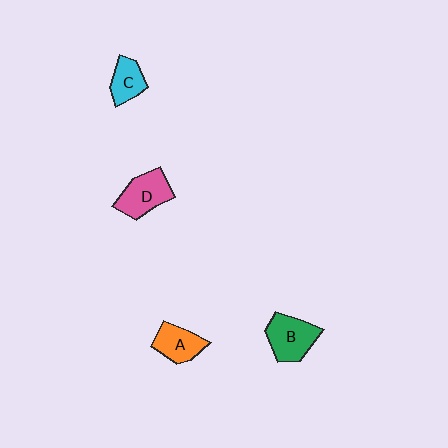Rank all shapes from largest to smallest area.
From largest to smallest: B (green), D (pink), A (orange), C (cyan).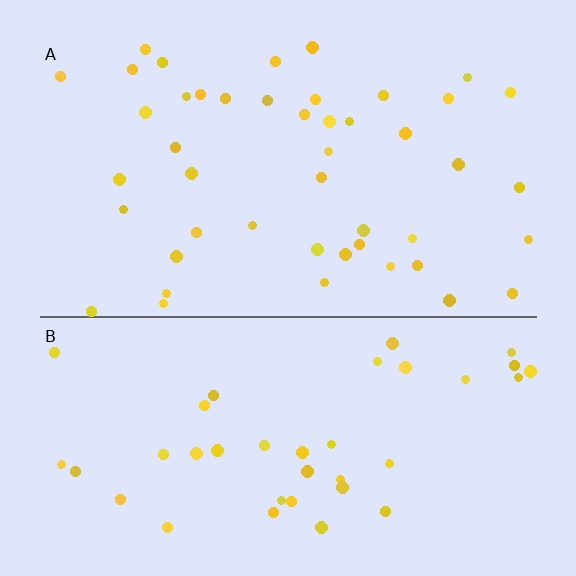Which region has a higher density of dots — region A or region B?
A (the top).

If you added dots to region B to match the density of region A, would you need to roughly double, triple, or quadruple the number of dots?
Approximately double.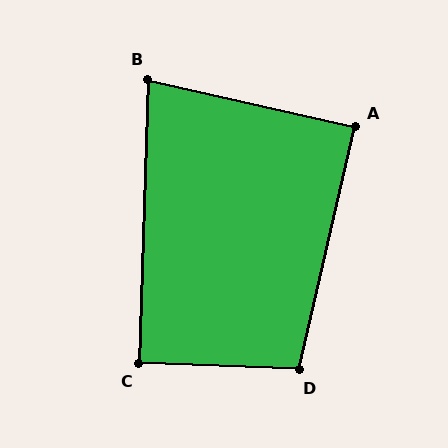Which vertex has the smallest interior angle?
B, at approximately 79 degrees.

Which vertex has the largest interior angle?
D, at approximately 101 degrees.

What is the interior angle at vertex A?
Approximately 90 degrees (approximately right).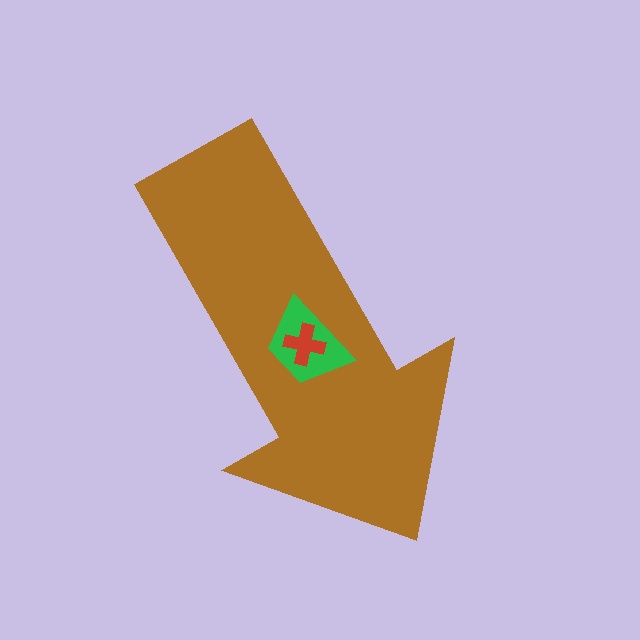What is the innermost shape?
The red cross.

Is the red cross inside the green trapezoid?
Yes.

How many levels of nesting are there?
3.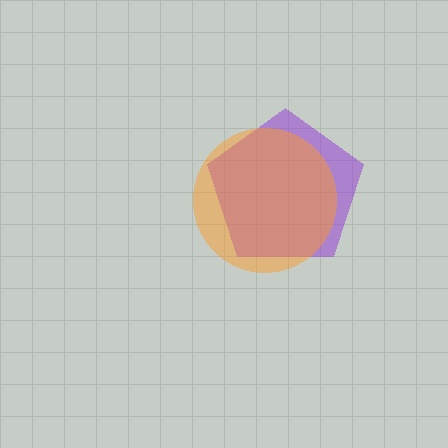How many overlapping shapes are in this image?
There are 2 overlapping shapes in the image.